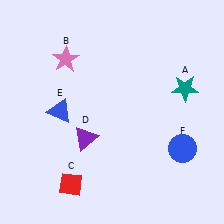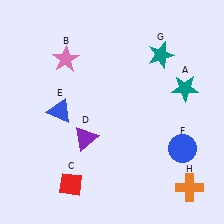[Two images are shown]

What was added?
A teal star (G), an orange cross (H) were added in Image 2.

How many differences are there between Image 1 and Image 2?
There are 2 differences between the two images.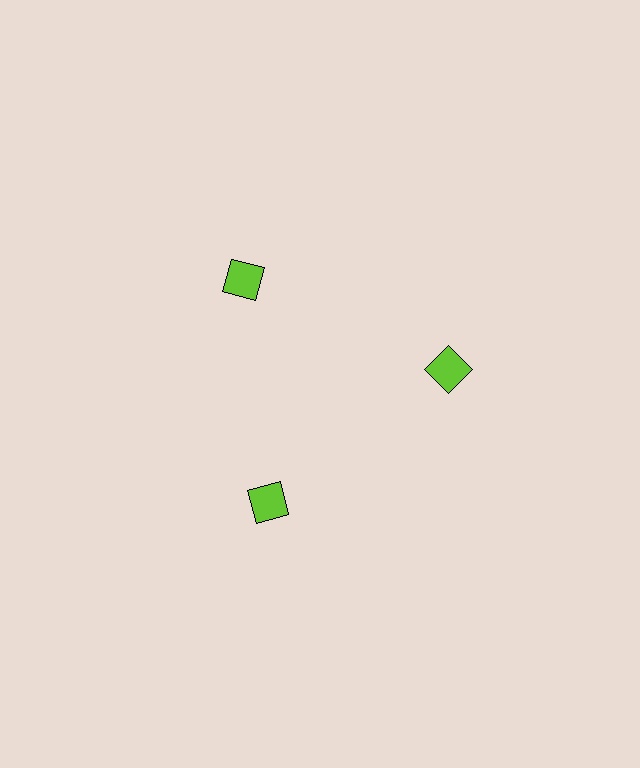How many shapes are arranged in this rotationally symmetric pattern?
There are 3 shapes, arranged in 3 groups of 1.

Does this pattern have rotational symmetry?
Yes, this pattern has 3-fold rotational symmetry. It looks the same after rotating 120 degrees around the center.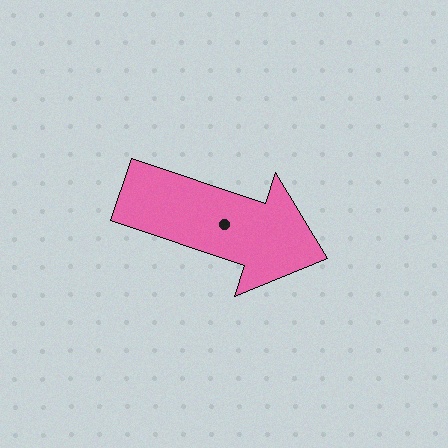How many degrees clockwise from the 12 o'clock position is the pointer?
Approximately 108 degrees.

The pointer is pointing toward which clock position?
Roughly 4 o'clock.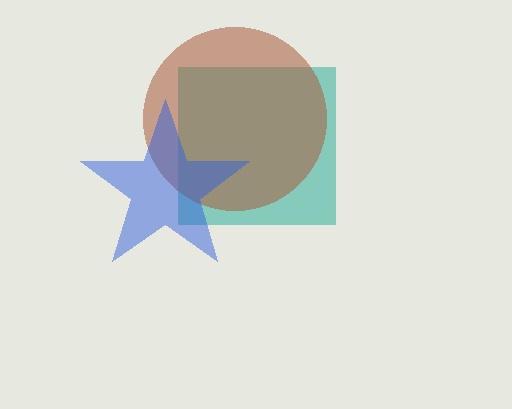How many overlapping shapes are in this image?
There are 3 overlapping shapes in the image.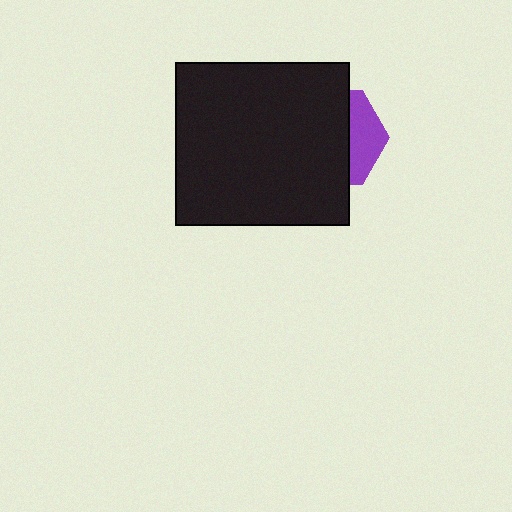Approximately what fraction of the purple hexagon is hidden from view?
Roughly 67% of the purple hexagon is hidden behind the black rectangle.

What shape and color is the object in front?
The object in front is a black rectangle.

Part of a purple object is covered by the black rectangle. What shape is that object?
It is a hexagon.